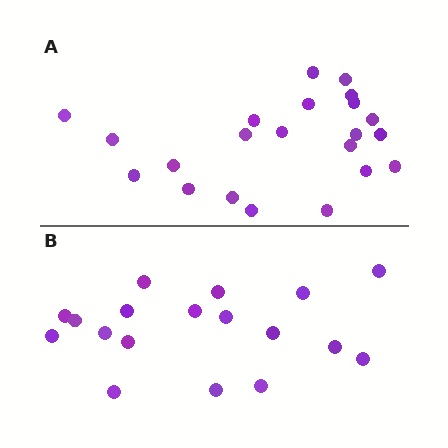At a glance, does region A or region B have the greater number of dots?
Region A (the top region) has more dots.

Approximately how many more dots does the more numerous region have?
Region A has about 4 more dots than region B.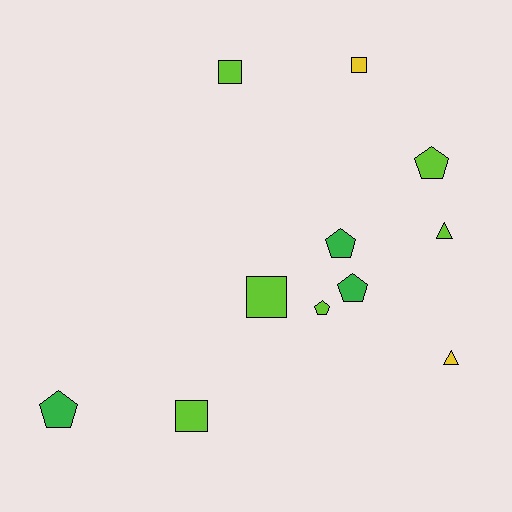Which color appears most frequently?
Lime, with 6 objects.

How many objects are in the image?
There are 11 objects.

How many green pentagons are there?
There are 3 green pentagons.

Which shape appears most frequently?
Pentagon, with 5 objects.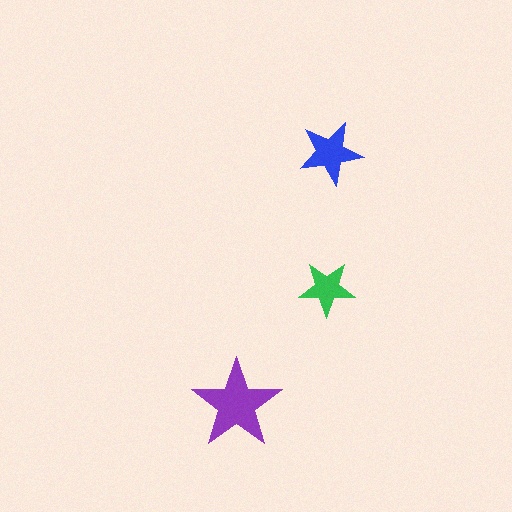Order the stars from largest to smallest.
the purple one, the blue one, the green one.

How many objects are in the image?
There are 3 objects in the image.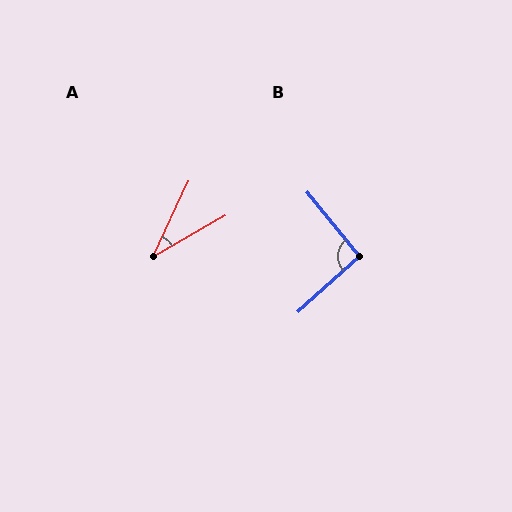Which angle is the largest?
B, at approximately 93 degrees.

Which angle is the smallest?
A, at approximately 35 degrees.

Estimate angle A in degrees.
Approximately 35 degrees.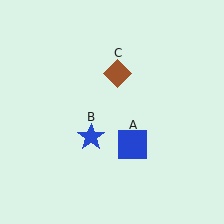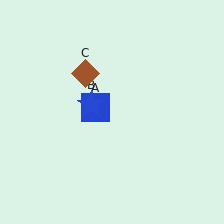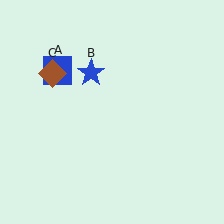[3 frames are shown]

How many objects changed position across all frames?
3 objects changed position: blue square (object A), blue star (object B), brown diamond (object C).